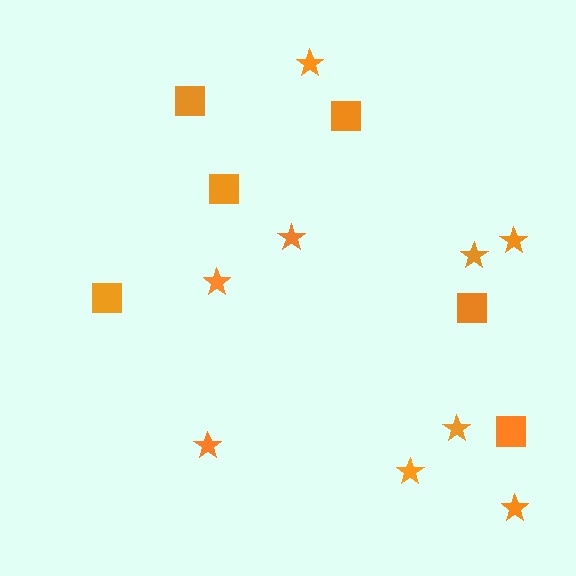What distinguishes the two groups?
There are 2 groups: one group of stars (9) and one group of squares (6).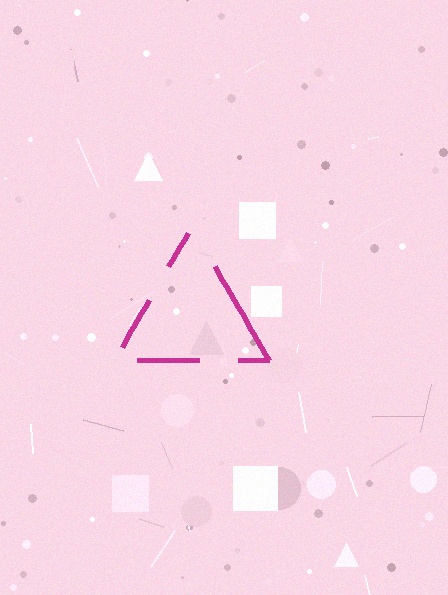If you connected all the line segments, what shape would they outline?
They would outline a triangle.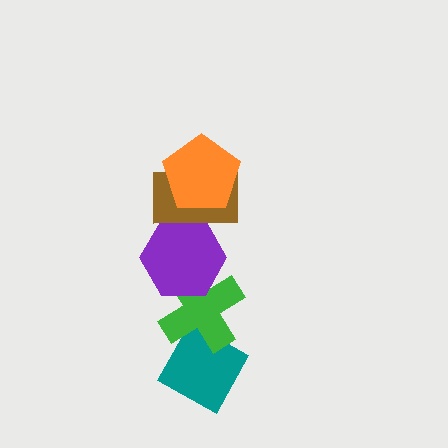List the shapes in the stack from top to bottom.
From top to bottom: the orange pentagon, the brown rectangle, the purple hexagon, the green cross, the teal diamond.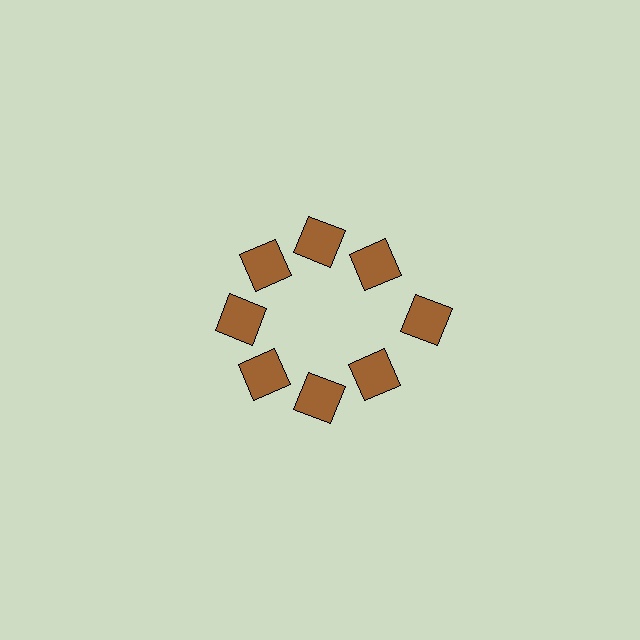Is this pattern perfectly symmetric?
No. The 8 brown squares are arranged in a ring, but one element near the 3 o'clock position is pushed outward from the center, breaking the 8-fold rotational symmetry.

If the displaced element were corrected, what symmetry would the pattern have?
It would have 8-fold rotational symmetry — the pattern would map onto itself every 45 degrees.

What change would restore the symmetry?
The symmetry would be restored by moving it inward, back onto the ring so that all 8 squares sit at equal angles and equal distance from the center.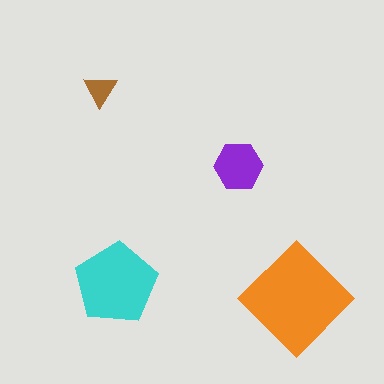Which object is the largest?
The orange diamond.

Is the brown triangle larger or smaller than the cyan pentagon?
Smaller.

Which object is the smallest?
The brown triangle.